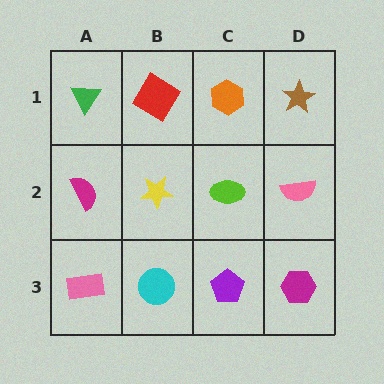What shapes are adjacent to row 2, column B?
A red diamond (row 1, column B), a cyan circle (row 3, column B), a magenta semicircle (row 2, column A), a lime ellipse (row 2, column C).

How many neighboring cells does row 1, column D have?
2.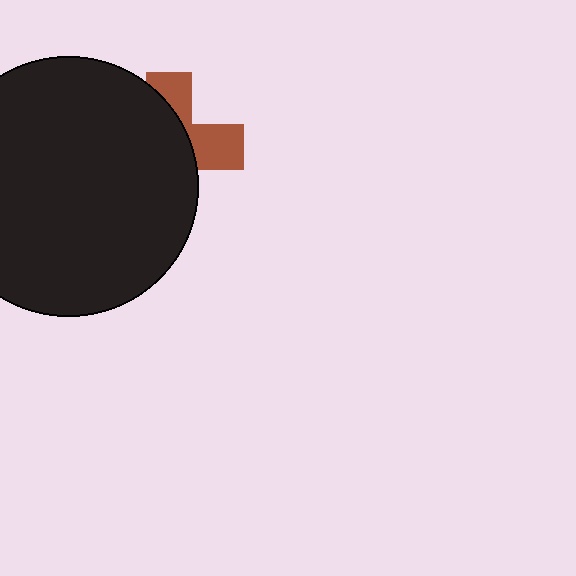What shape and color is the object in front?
The object in front is a black circle.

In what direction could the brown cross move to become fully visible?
The brown cross could move right. That would shift it out from behind the black circle entirely.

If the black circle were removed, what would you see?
You would see the complete brown cross.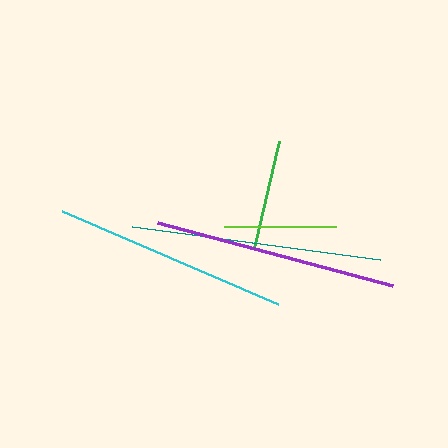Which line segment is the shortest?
The green line is the shortest at approximately 110 pixels.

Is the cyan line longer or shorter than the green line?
The cyan line is longer than the green line.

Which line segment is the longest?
The teal line is the longest at approximately 250 pixels.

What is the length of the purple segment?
The purple segment is approximately 244 pixels long.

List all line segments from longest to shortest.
From longest to shortest: teal, purple, cyan, lime, green.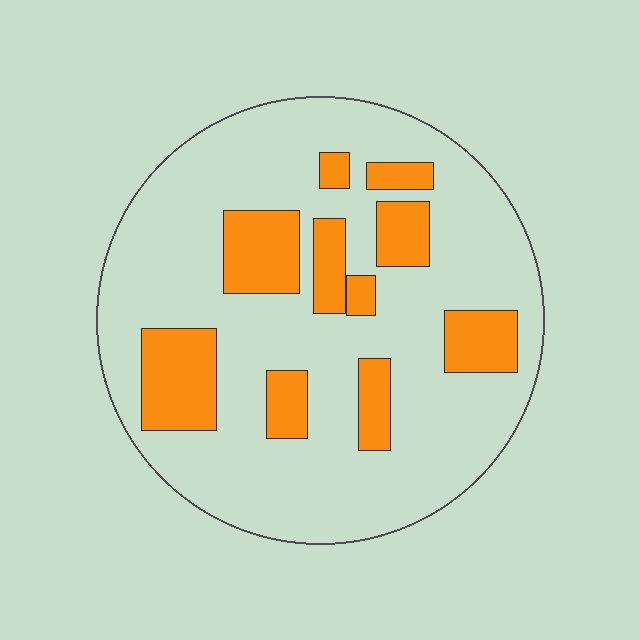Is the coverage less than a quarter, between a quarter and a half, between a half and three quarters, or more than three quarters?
Less than a quarter.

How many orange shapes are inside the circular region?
10.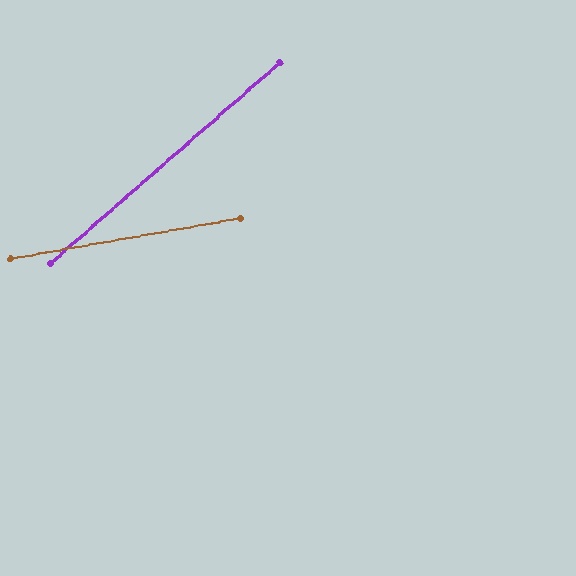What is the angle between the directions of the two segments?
Approximately 31 degrees.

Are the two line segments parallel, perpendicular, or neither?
Neither parallel nor perpendicular — they differ by about 31°.